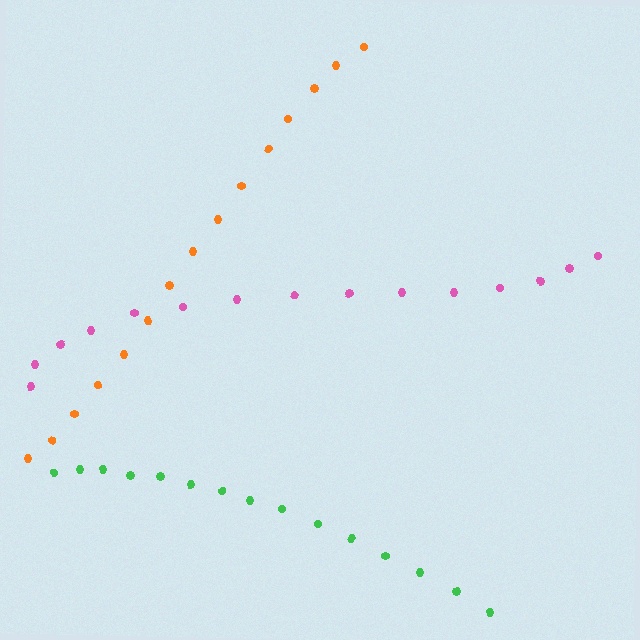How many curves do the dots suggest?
There are 3 distinct paths.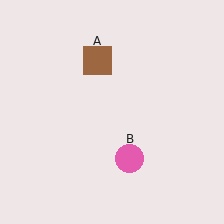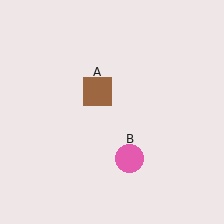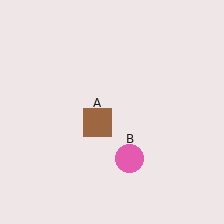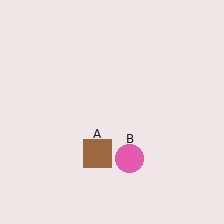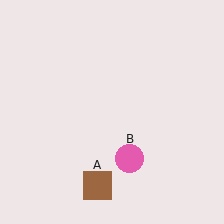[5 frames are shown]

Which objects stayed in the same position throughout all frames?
Pink circle (object B) remained stationary.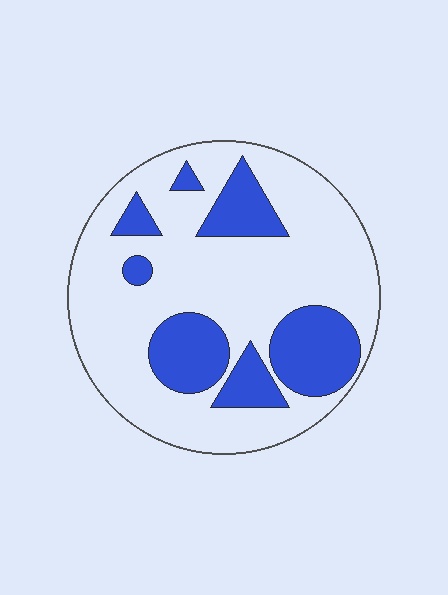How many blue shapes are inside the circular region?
7.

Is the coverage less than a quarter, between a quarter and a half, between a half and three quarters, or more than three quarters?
Between a quarter and a half.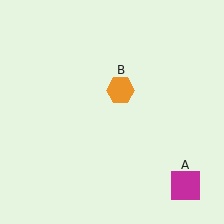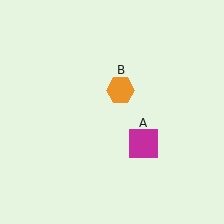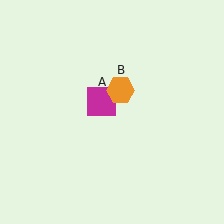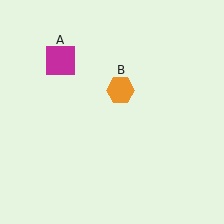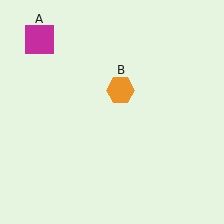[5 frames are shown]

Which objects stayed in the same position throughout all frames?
Orange hexagon (object B) remained stationary.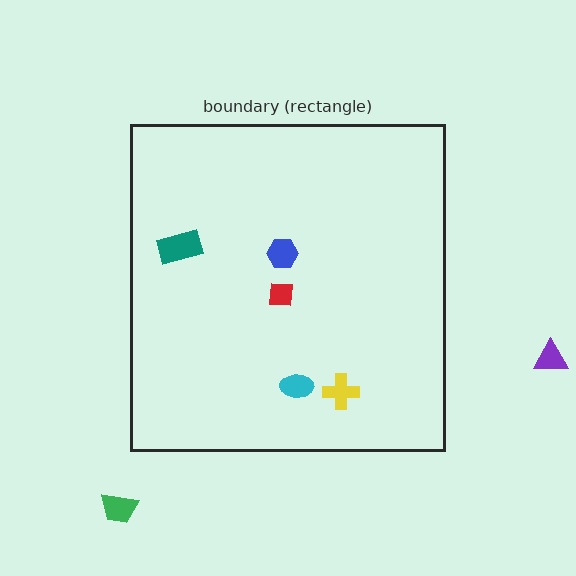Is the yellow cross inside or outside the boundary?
Inside.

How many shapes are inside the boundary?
5 inside, 2 outside.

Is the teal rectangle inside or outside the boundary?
Inside.